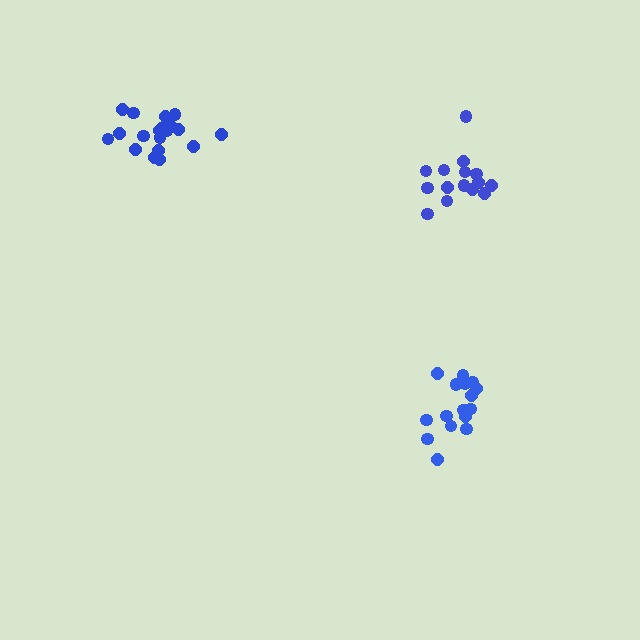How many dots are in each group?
Group 1: 16 dots, Group 2: 15 dots, Group 3: 19 dots (50 total).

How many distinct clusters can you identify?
There are 3 distinct clusters.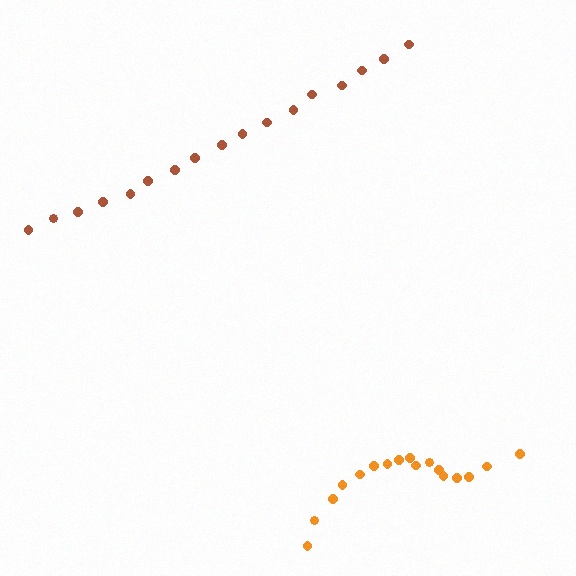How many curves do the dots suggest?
There are 2 distinct paths.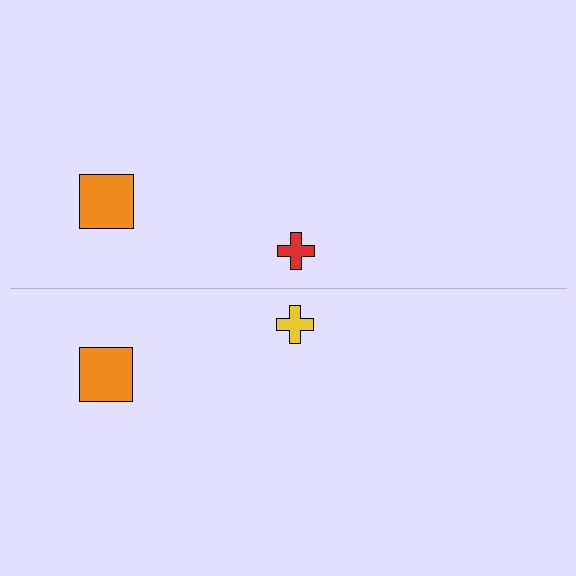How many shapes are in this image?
There are 4 shapes in this image.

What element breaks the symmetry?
The yellow cross on the bottom side breaks the symmetry — its mirror counterpart is red.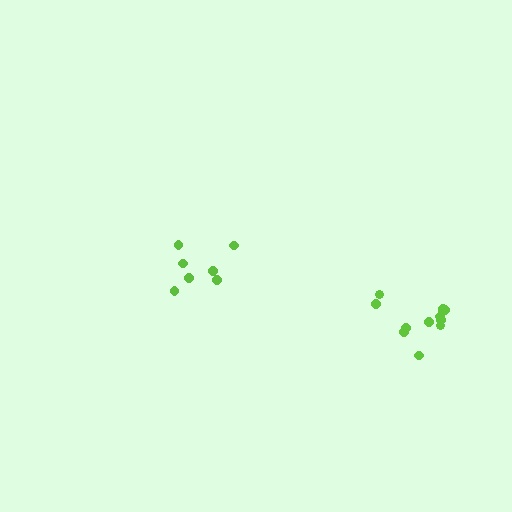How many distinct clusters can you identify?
There are 2 distinct clusters.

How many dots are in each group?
Group 1: 12 dots, Group 2: 7 dots (19 total).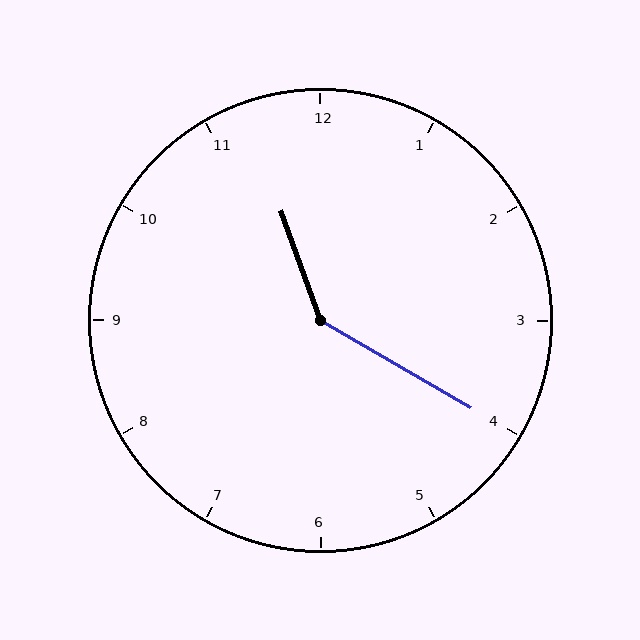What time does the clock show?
11:20.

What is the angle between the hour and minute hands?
Approximately 140 degrees.